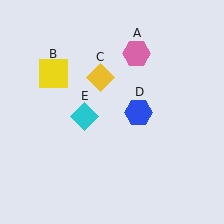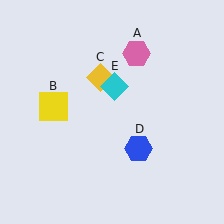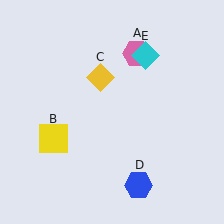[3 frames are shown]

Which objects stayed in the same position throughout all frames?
Pink hexagon (object A) and yellow diamond (object C) remained stationary.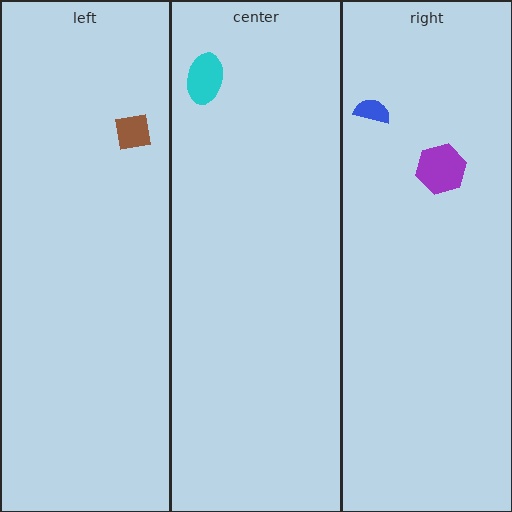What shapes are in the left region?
The brown square.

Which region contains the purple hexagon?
The right region.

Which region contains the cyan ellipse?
The center region.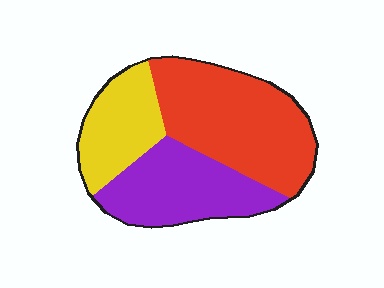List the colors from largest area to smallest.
From largest to smallest: red, purple, yellow.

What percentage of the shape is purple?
Purple takes up about one third (1/3) of the shape.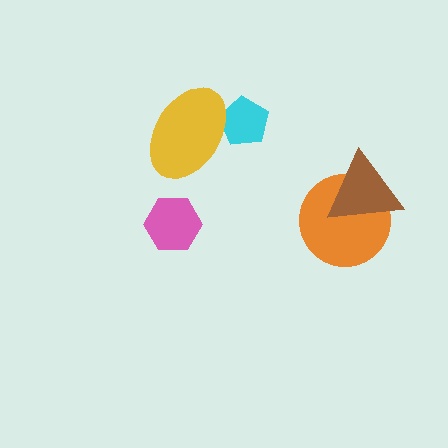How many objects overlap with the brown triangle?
1 object overlaps with the brown triangle.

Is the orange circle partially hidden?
Yes, it is partially covered by another shape.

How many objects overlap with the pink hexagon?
0 objects overlap with the pink hexagon.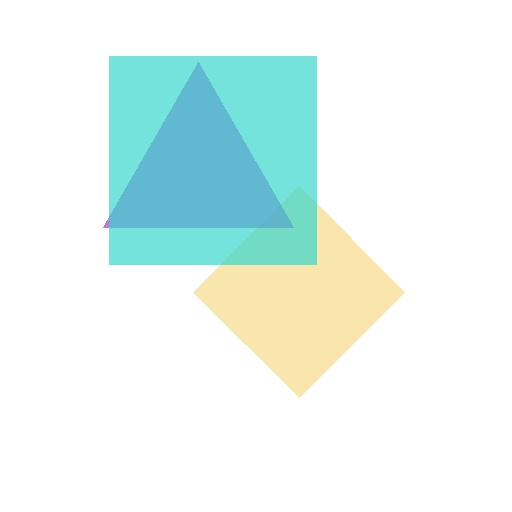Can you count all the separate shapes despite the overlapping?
Yes, there are 3 separate shapes.